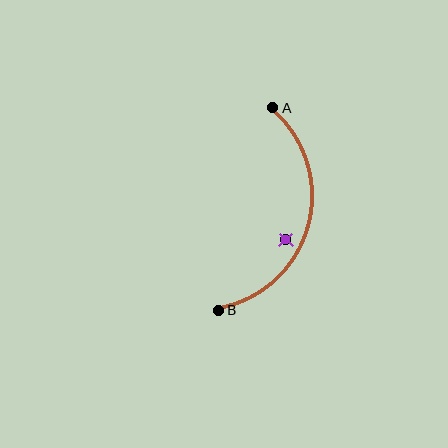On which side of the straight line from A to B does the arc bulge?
The arc bulges to the right of the straight line connecting A and B.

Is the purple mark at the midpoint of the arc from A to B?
No — the purple mark does not lie on the arc at all. It sits slightly inside the curve.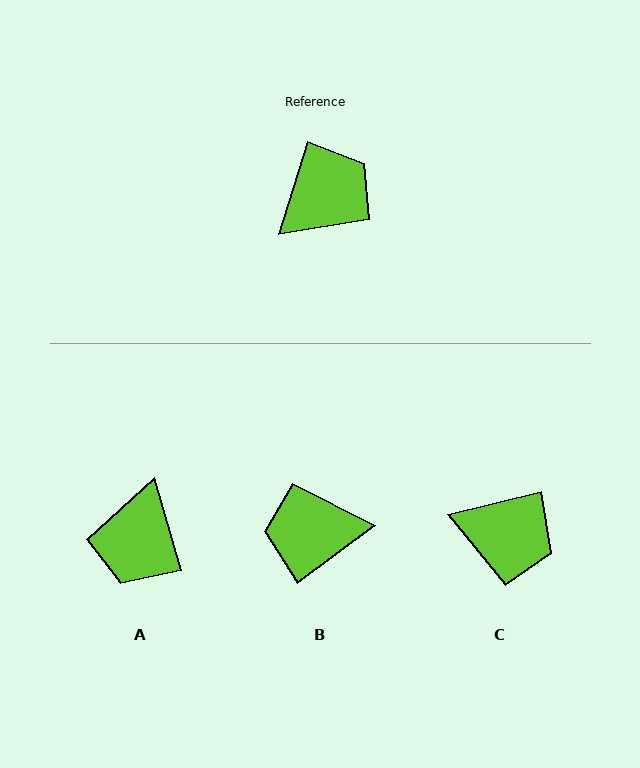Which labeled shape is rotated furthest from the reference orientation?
A, about 147 degrees away.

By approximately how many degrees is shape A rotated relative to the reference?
Approximately 147 degrees clockwise.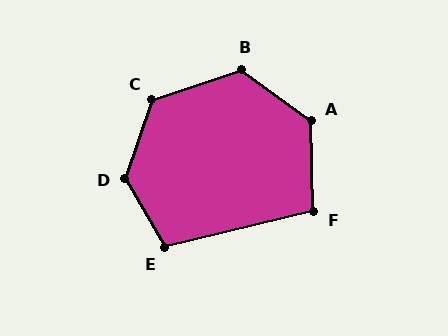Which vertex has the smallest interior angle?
F, at approximately 102 degrees.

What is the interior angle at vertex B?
Approximately 126 degrees (obtuse).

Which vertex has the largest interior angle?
D, at approximately 132 degrees.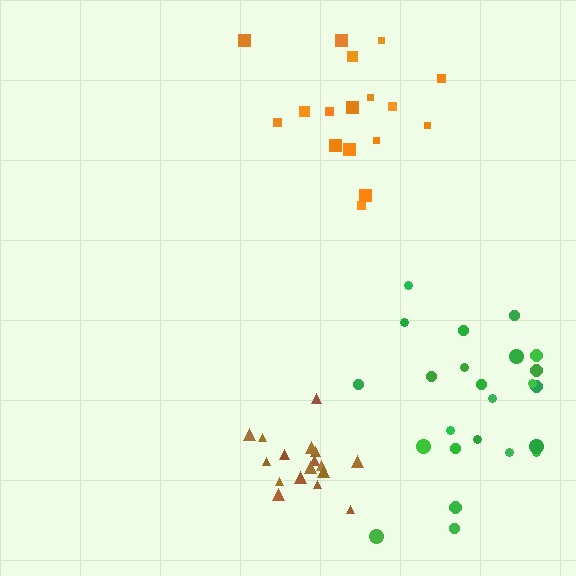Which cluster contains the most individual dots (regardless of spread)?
Green (24).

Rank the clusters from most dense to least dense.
brown, orange, green.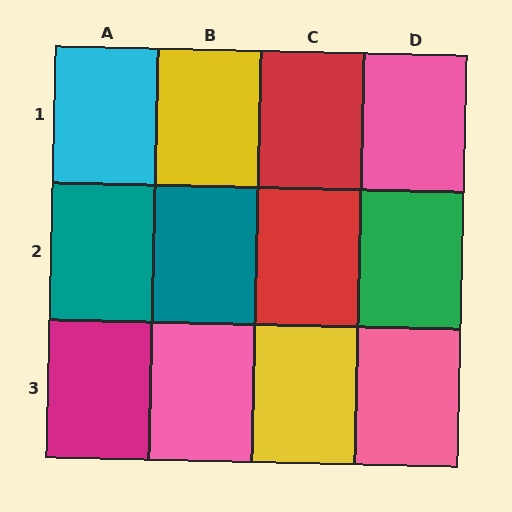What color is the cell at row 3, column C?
Yellow.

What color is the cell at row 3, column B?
Pink.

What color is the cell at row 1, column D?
Pink.